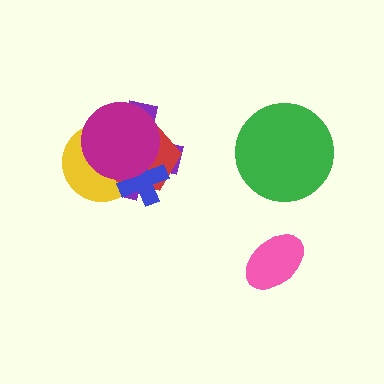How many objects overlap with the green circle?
0 objects overlap with the green circle.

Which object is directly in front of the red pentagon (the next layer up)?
The blue cross is directly in front of the red pentagon.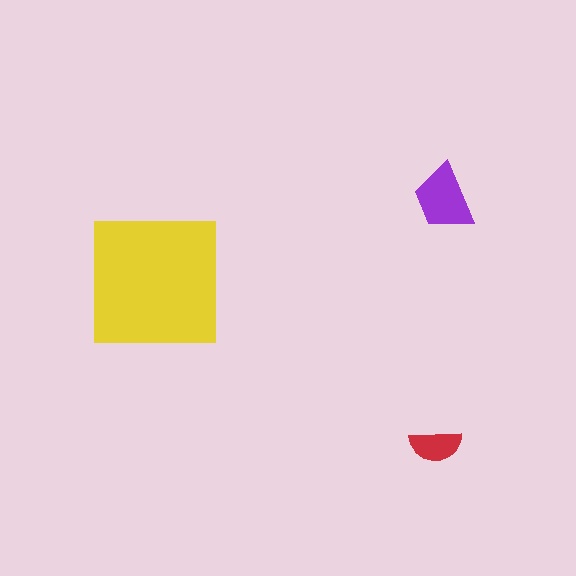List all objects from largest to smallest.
The yellow square, the purple trapezoid, the red semicircle.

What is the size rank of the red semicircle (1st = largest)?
3rd.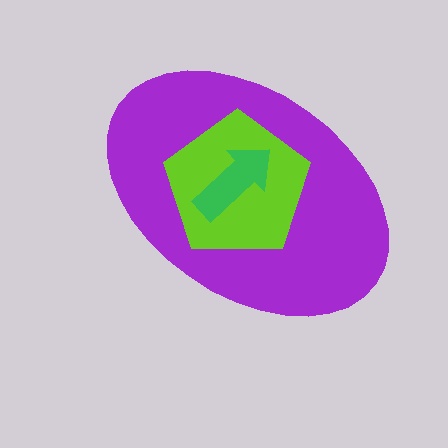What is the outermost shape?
The purple ellipse.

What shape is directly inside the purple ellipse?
The lime pentagon.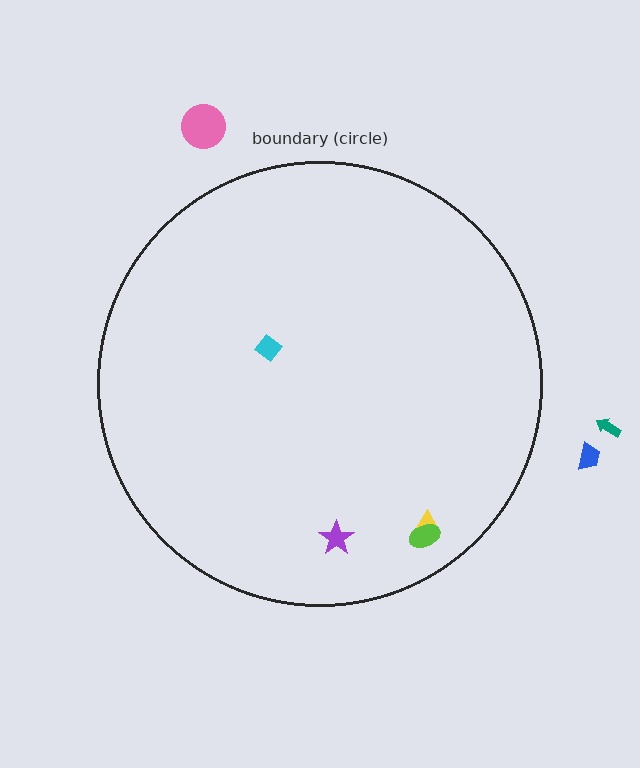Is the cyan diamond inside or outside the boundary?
Inside.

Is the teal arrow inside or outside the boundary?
Outside.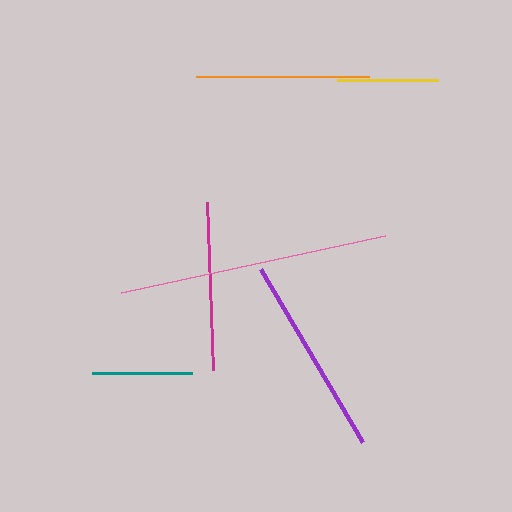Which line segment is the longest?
The pink line is the longest at approximately 270 pixels.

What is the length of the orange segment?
The orange segment is approximately 174 pixels long.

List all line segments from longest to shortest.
From longest to shortest: pink, purple, orange, magenta, yellow, teal.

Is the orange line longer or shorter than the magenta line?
The orange line is longer than the magenta line.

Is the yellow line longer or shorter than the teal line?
The yellow line is longer than the teal line.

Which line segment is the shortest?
The teal line is the shortest at approximately 100 pixels.